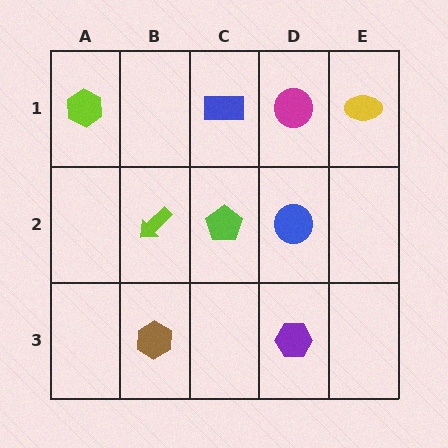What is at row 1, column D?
A magenta circle.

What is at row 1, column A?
A lime hexagon.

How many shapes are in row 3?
2 shapes.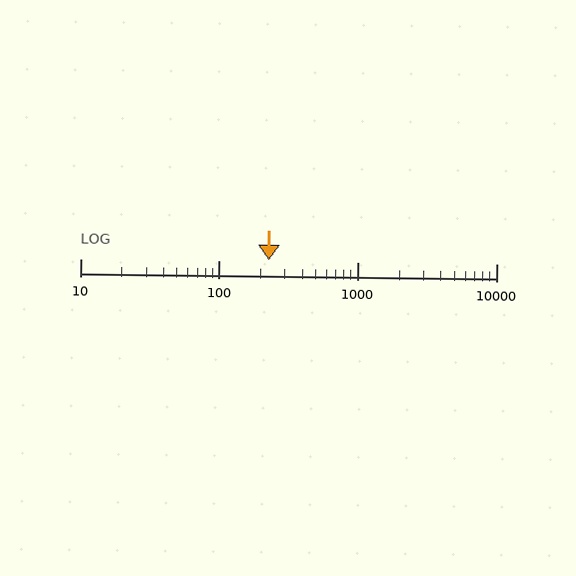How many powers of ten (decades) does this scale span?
The scale spans 3 decades, from 10 to 10000.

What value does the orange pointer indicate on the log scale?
The pointer indicates approximately 230.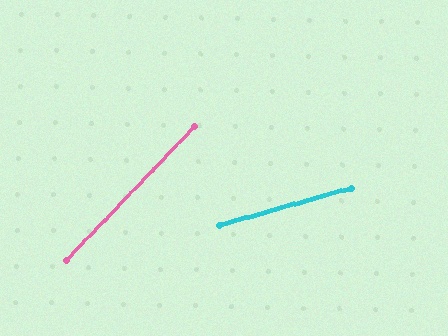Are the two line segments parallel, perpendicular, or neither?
Neither parallel nor perpendicular — they differ by about 30°.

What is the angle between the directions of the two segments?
Approximately 30 degrees.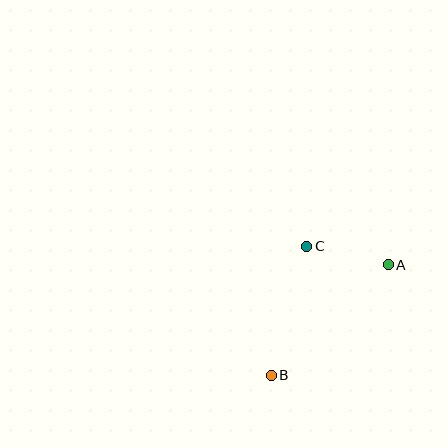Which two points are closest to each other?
Points A and C are closest to each other.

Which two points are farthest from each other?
Points A and B are farthest from each other.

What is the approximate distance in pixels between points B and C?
The distance between B and C is approximately 134 pixels.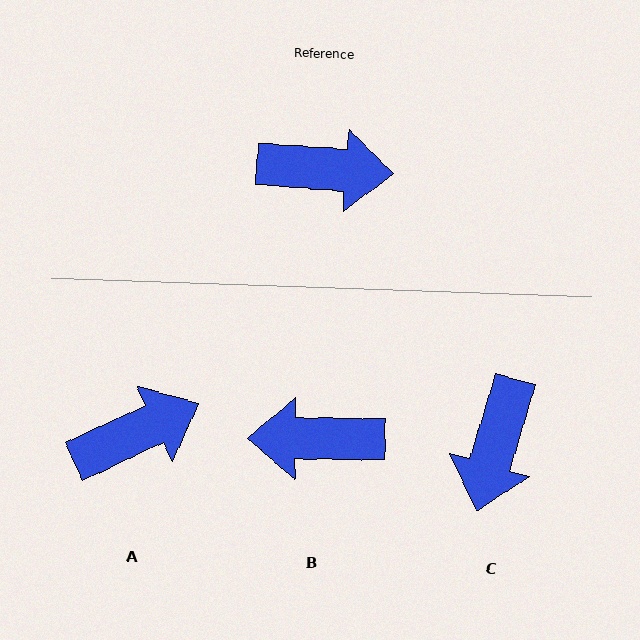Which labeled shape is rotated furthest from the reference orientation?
B, about 176 degrees away.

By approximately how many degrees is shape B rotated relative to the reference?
Approximately 176 degrees clockwise.